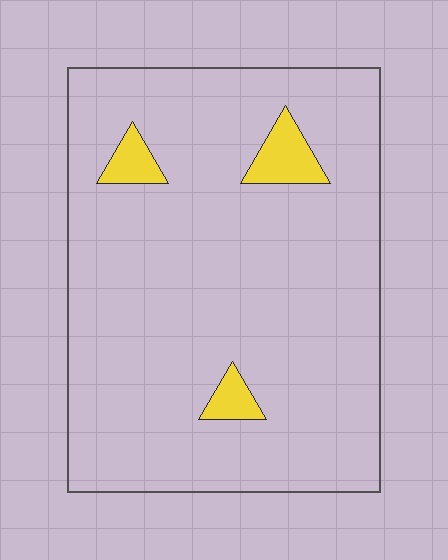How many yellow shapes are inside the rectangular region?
3.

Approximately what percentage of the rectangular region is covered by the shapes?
Approximately 5%.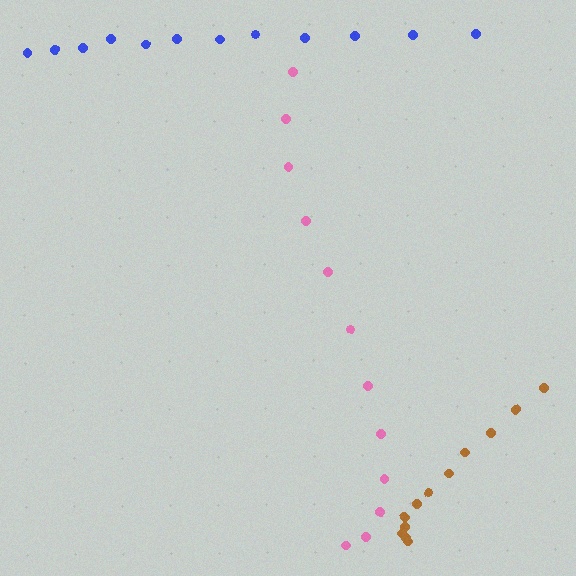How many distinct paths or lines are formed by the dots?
There are 3 distinct paths.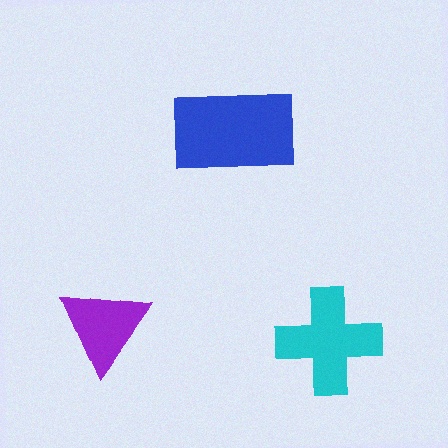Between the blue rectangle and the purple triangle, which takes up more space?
The blue rectangle.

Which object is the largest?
The blue rectangle.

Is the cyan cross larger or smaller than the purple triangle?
Larger.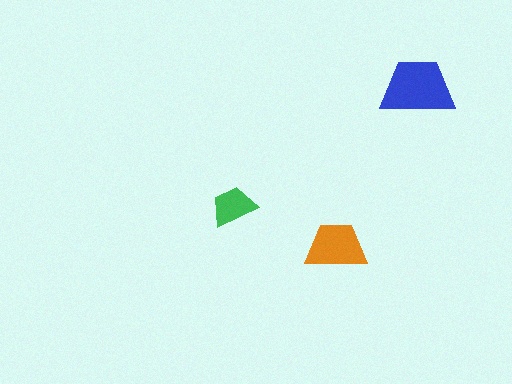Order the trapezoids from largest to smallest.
the blue one, the orange one, the green one.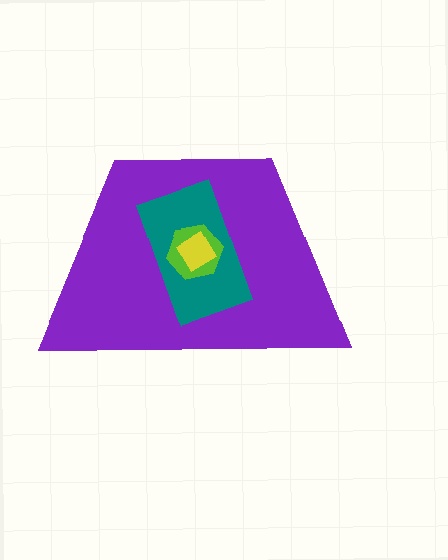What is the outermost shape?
The purple trapezoid.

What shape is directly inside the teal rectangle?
The lime hexagon.